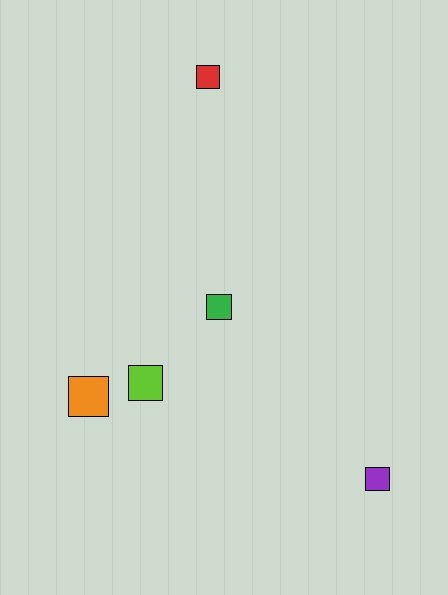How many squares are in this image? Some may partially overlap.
There are 5 squares.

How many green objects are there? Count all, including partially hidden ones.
There is 1 green object.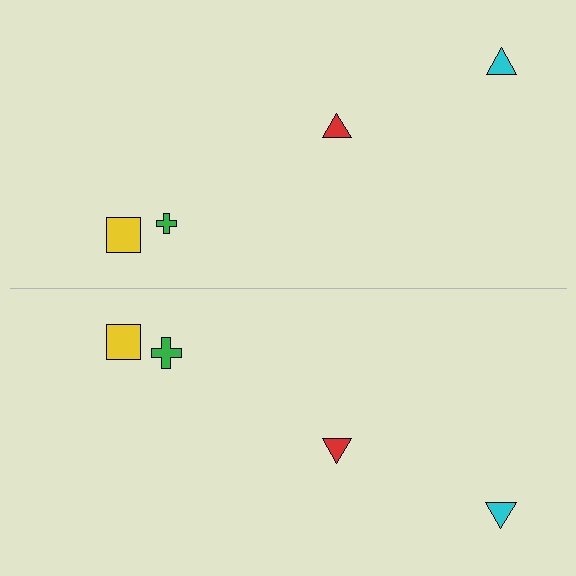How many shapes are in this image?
There are 8 shapes in this image.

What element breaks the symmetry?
The green cross on the bottom side has a different size than its mirror counterpart.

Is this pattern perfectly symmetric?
No, the pattern is not perfectly symmetric. The green cross on the bottom side has a different size than its mirror counterpart.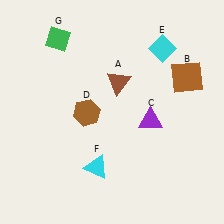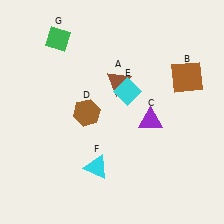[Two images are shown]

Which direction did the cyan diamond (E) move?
The cyan diamond (E) moved down.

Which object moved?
The cyan diamond (E) moved down.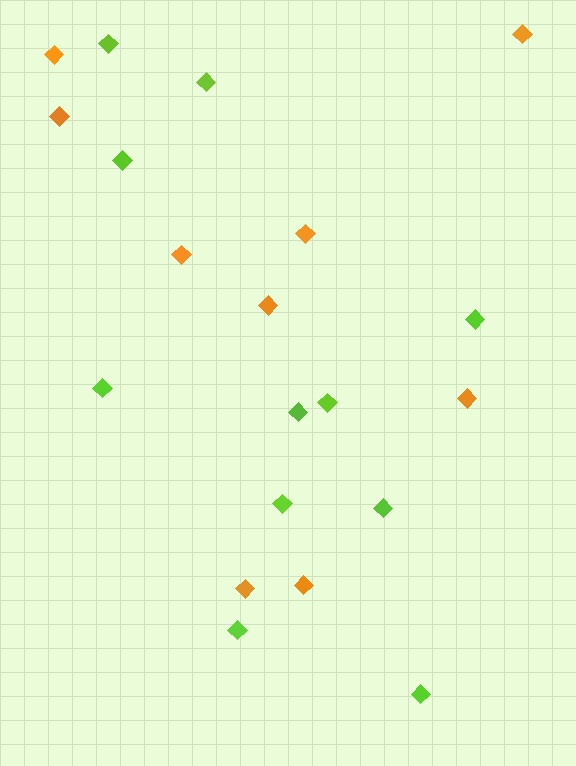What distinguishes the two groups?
There are 2 groups: one group of orange diamonds (9) and one group of lime diamonds (11).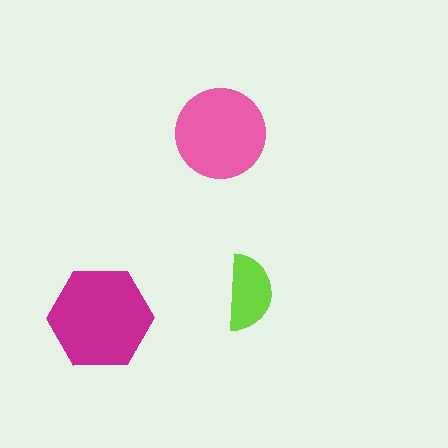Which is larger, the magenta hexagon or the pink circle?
The magenta hexagon.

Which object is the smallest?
The lime semicircle.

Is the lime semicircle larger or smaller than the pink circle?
Smaller.